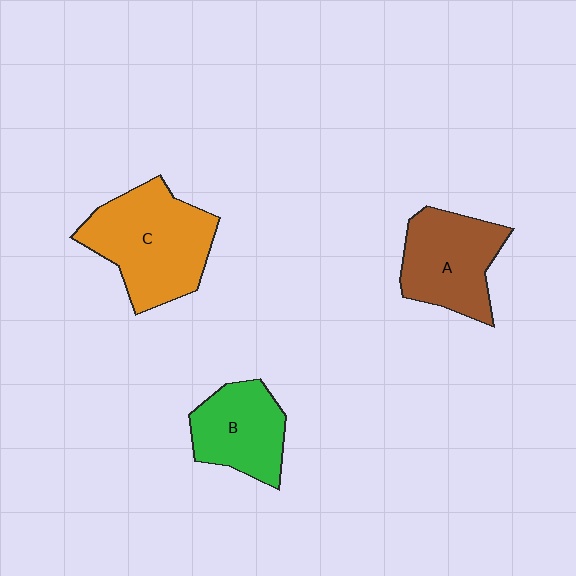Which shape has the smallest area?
Shape B (green).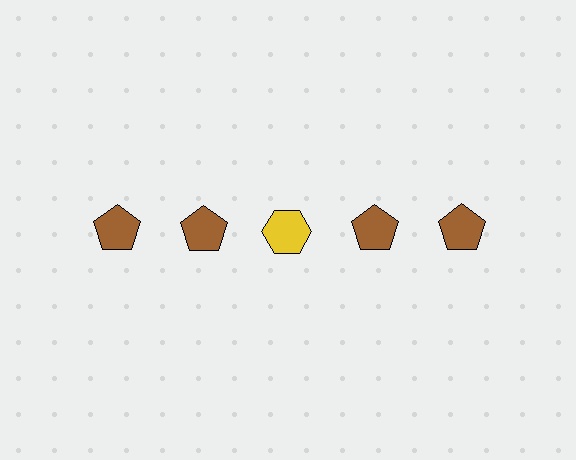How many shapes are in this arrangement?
There are 5 shapes arranged in a grid pattern.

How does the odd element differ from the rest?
It differs in both color (yellow instead of brown) and shape (hexagon instead of pentagon).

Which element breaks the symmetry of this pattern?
The yellow hexagon in the top row, center column breaks the symmetry. All other shapes are brown pentagons.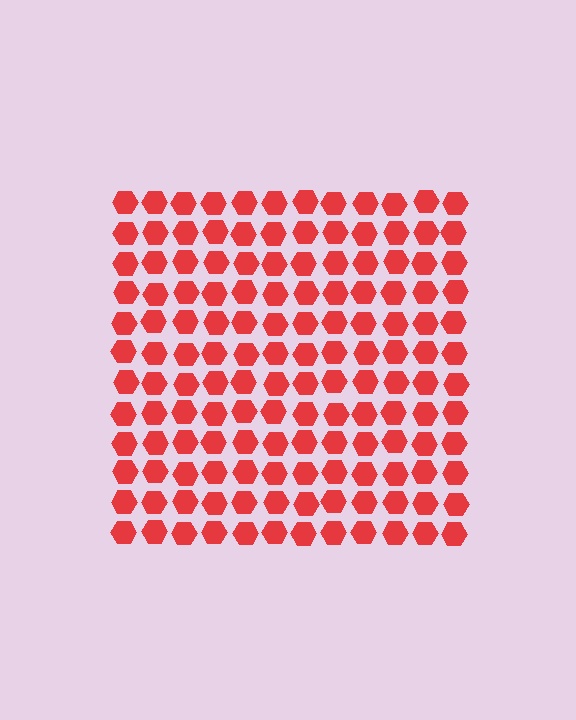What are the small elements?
The small elements are hexagons.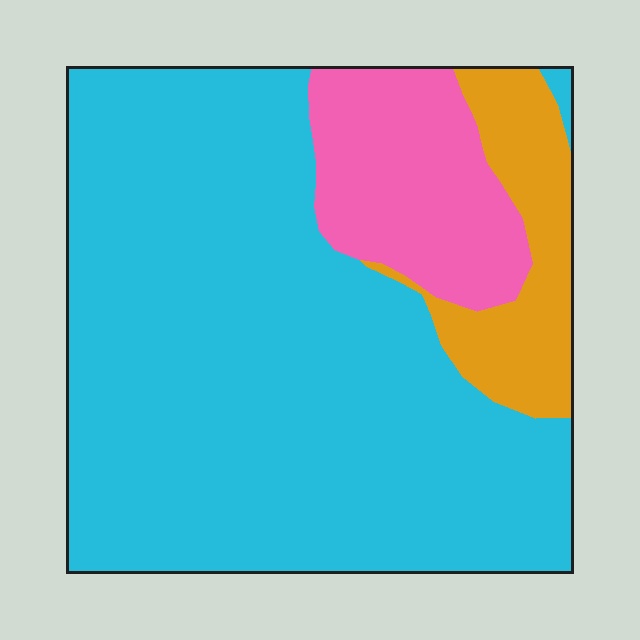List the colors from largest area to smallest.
From largest to smallest: cyan, pink, orange.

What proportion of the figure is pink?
Pink covers about 15% of the figure.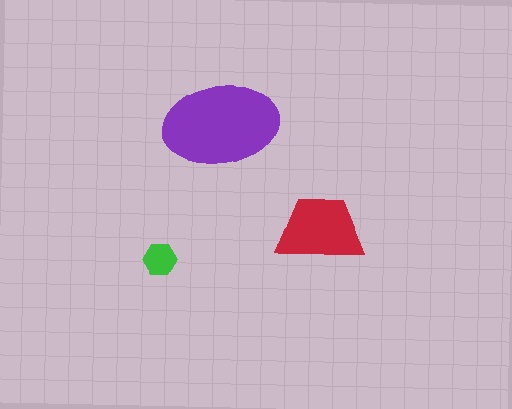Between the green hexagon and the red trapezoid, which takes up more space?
The red trapezoid.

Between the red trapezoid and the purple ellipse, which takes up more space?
The purple ellipse.